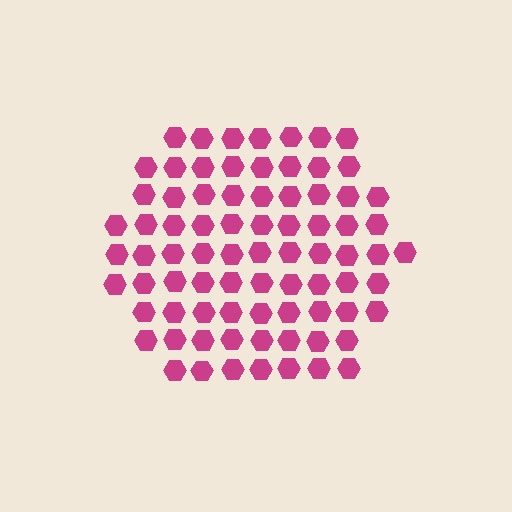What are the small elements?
The small elements are hexagons.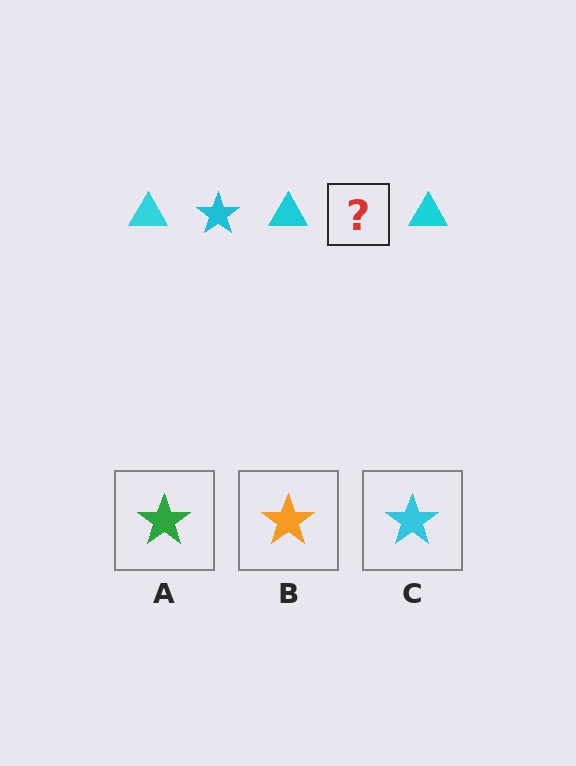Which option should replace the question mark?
Option C.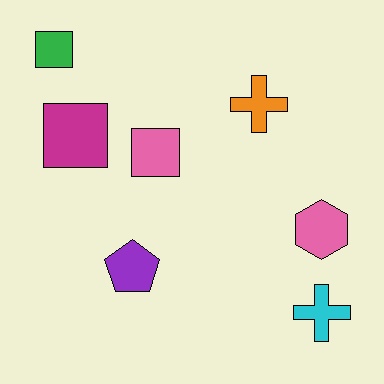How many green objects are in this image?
There is 1 green object.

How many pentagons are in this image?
There is 1 pentagon.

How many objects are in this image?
There are 7 objects.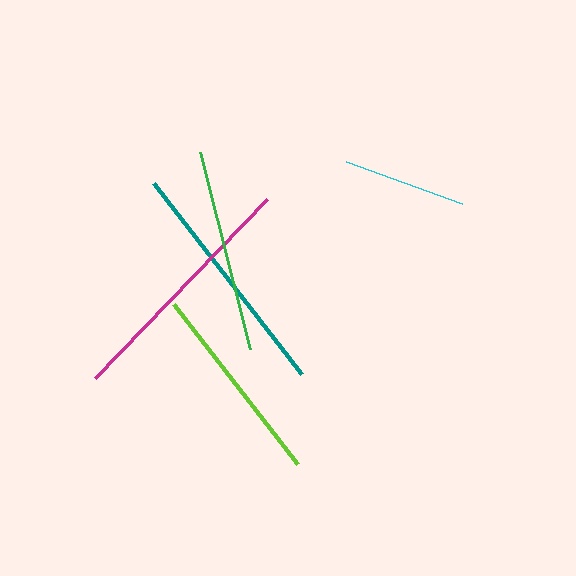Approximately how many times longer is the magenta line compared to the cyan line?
The magenta line is approximately 2.0 times the length of the cyan line.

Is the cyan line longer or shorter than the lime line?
The lime line is longer than the cyan line.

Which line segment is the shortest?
The cyan line is the shortest at approximately 124 pixels.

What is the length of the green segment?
The green segment is approximately 203 pixels long.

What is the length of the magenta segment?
The magenta segment is approximately 249 pixels long.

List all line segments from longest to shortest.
From longest to shortest: magenta, teal, green, lime, cyan.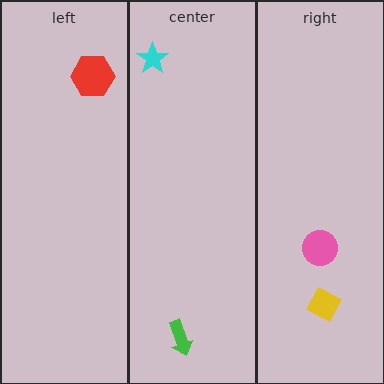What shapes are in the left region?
The red hexagon.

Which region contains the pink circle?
The right region.